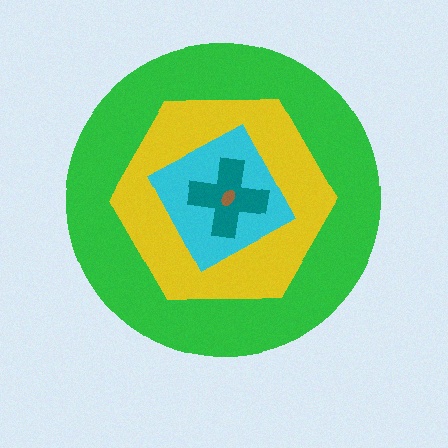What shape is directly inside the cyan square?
The teal cross.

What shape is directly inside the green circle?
The yellow hexagon.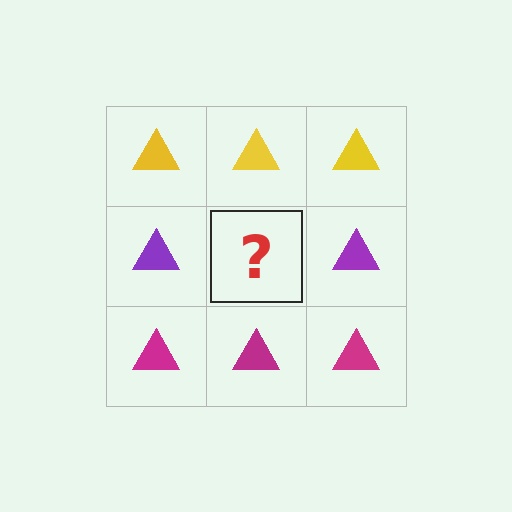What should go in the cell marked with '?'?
The missing cell should contain a purple triangle.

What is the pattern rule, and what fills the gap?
The rule is that each row has a consistent color. The gap should be filled with a purple triangle.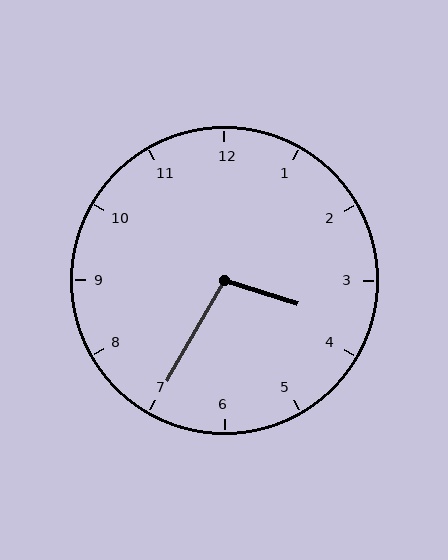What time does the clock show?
3:35.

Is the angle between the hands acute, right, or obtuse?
It is obtuse.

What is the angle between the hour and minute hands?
Approximately 102 degrees.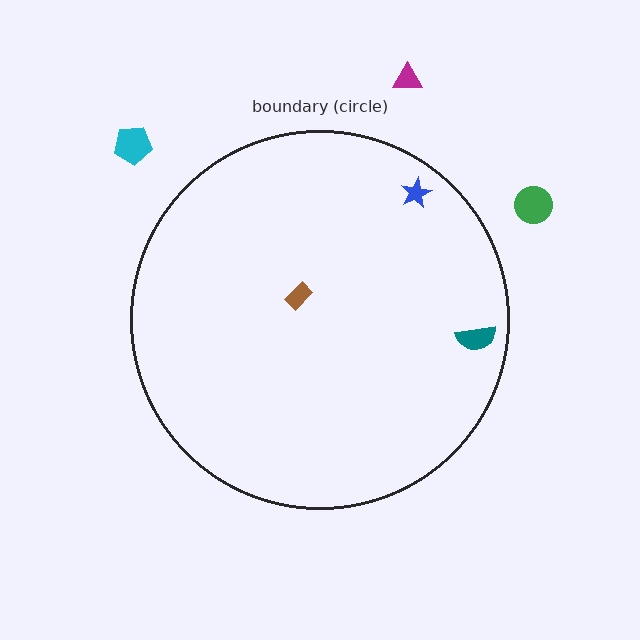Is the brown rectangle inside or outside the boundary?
Inside.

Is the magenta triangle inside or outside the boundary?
Outside.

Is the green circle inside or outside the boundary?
Outside.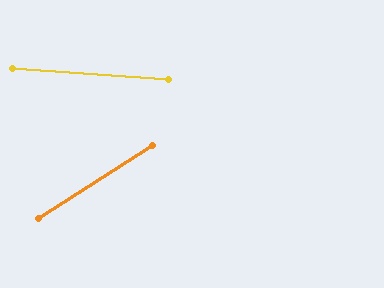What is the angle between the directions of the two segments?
Approximately 37 degrees.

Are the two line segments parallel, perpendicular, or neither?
Neither parallel nor perpendicular — they differ by about 37°.